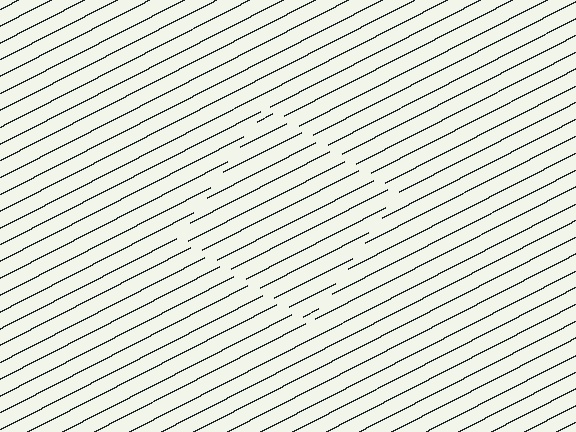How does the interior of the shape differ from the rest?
The interior of the shape contains the same grating, shifted by half a period — the contour is defined by the phase discontinuity where line-ends from the inner and outer gratings abut.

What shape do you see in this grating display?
An illusory square. The interior of the shape contains the same grating, shifted by half a period — the contour is defined by the phase discontinuity where line-ends from the inner and outer gratings abut.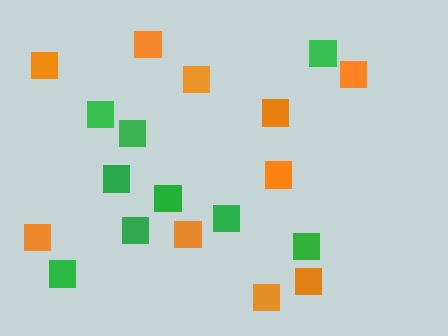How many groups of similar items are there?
There are 2 groups: one group of green squares (9) and one group of orange squares (10).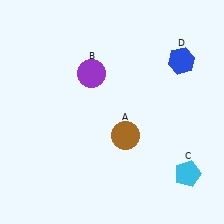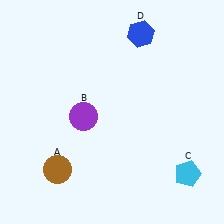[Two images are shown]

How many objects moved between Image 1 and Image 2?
3 objects moved between the two images.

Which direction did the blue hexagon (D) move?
The blue hexagon (D) moved left.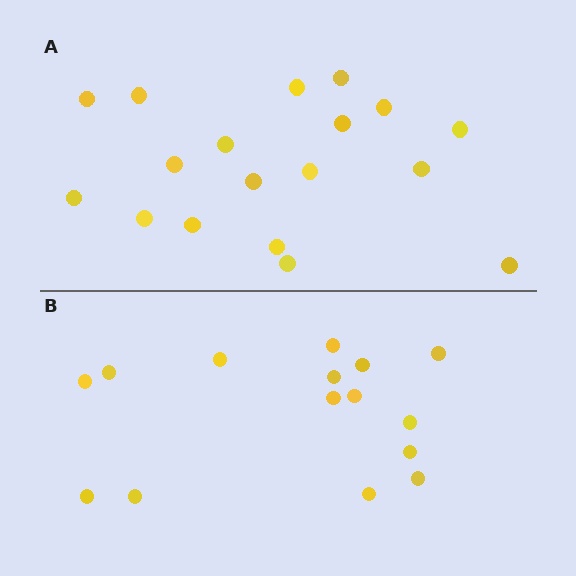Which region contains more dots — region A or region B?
Region A (the top region) has more dots.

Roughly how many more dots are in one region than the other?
Region A has just a few more — roughly 2 or 3 more dots than region B.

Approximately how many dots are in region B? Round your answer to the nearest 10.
About 20 dots. (The exact count is 15, which rounds to 20.)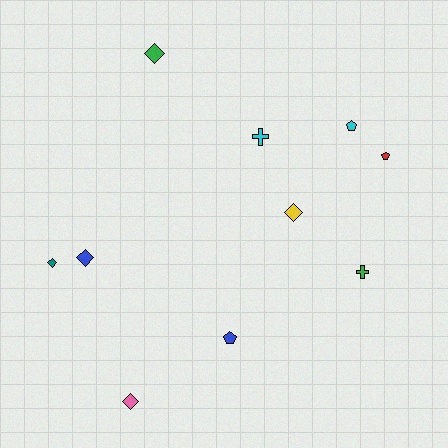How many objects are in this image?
There are 10 objects.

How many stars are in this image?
There are no stars.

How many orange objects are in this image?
There are no orange objects.